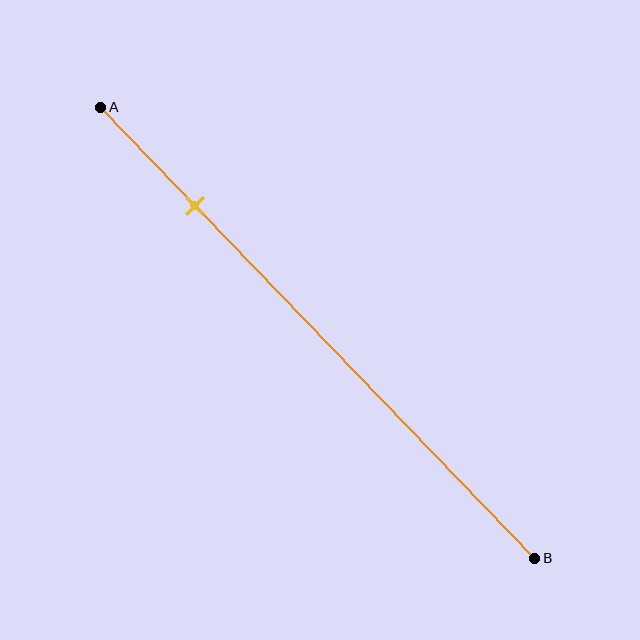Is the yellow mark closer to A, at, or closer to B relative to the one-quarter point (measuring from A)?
The yellow mark is closer to point A than the one-quarter point of segment AB.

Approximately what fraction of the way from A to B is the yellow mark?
The yellow mark is approximately 20% of the way from A to B.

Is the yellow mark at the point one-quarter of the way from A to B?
No, the mark is at about 20% from A, not at the 25% one-quarter point.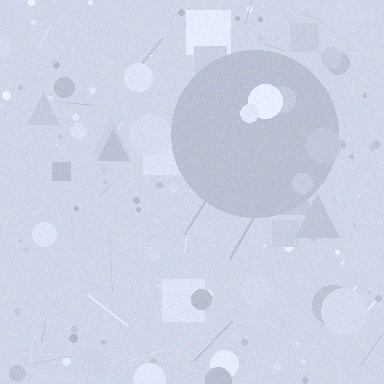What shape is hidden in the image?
A circle is hidden in the image.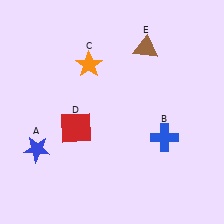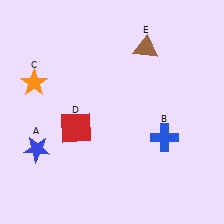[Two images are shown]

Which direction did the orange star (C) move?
The orange star (C) moved left.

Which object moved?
The orange star (C) moved left.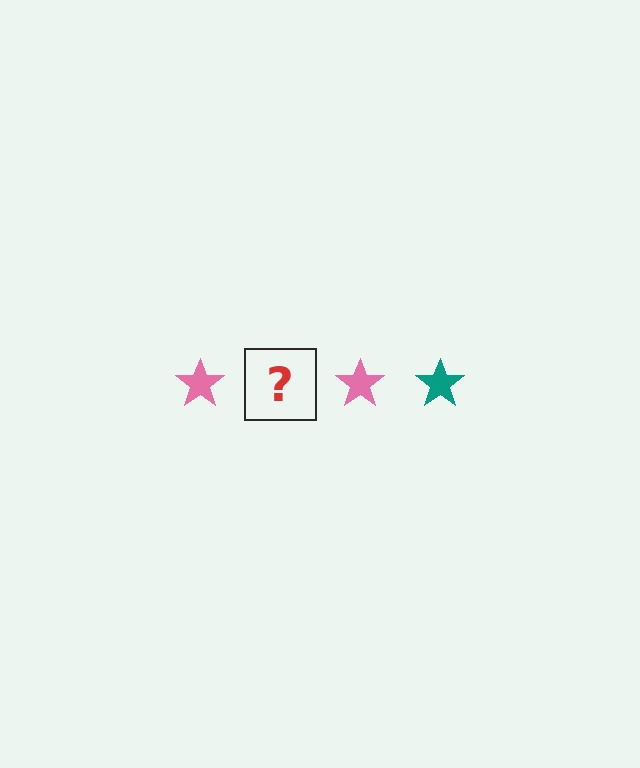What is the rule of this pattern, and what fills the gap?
The rule is that the pattern cycles through pink, teal stars. The gap should be filled with a teal star.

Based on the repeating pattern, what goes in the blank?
The blank should be a teal star.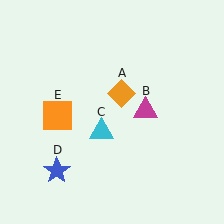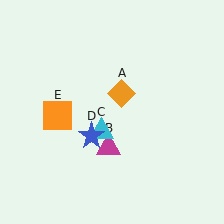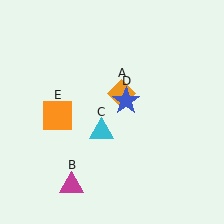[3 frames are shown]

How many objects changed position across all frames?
2 objects changed position: magenta triangle (object B), blue star (object D).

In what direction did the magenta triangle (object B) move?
The magenta triangle (object B) moved down and to the left.